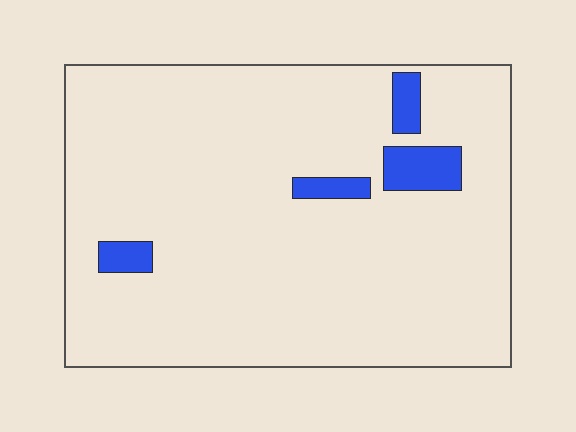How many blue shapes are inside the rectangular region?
4.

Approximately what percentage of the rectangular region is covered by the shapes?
Approximately 5%.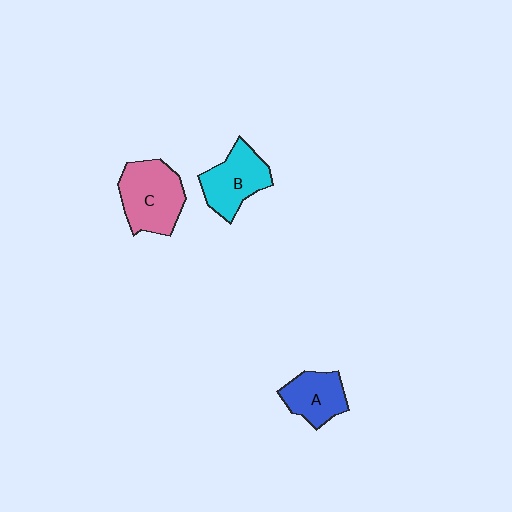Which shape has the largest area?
Shape C (pink).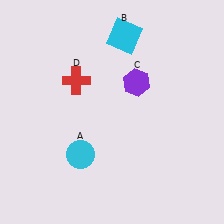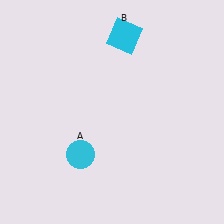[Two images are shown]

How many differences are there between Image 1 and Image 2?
There are 2 differences between the two images.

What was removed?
The purple hexagon (C), the red cross (D) were removed in Image 2.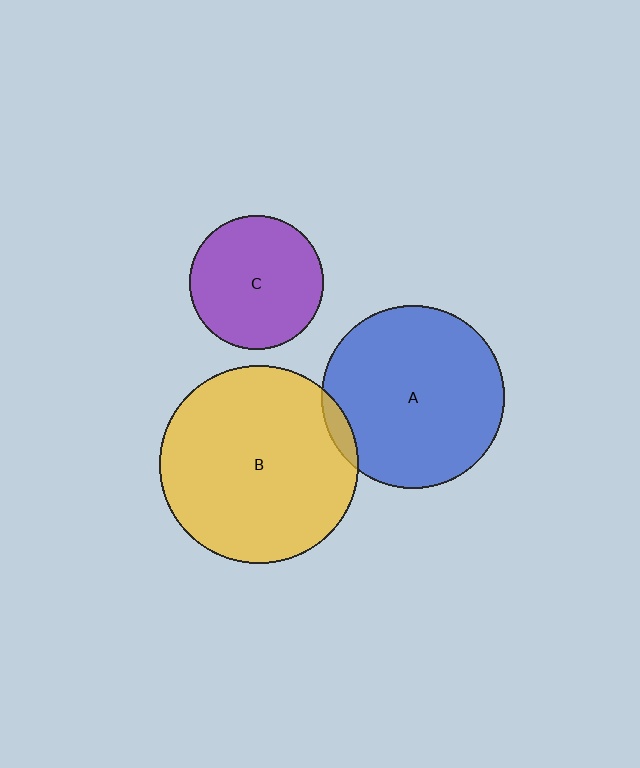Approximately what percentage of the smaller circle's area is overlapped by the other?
Approximately 5%.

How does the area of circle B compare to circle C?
Approximately 2.2 times.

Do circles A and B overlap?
Yes.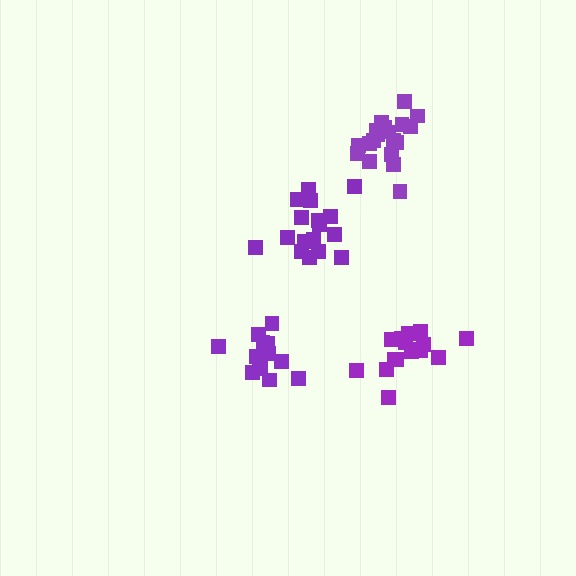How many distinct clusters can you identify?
There are 4 distinct clusters.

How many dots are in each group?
Group 1: 14 dots, Group 2: 16 dots, Group 3: 19 dots, Group 4: 18 dots (67 total).